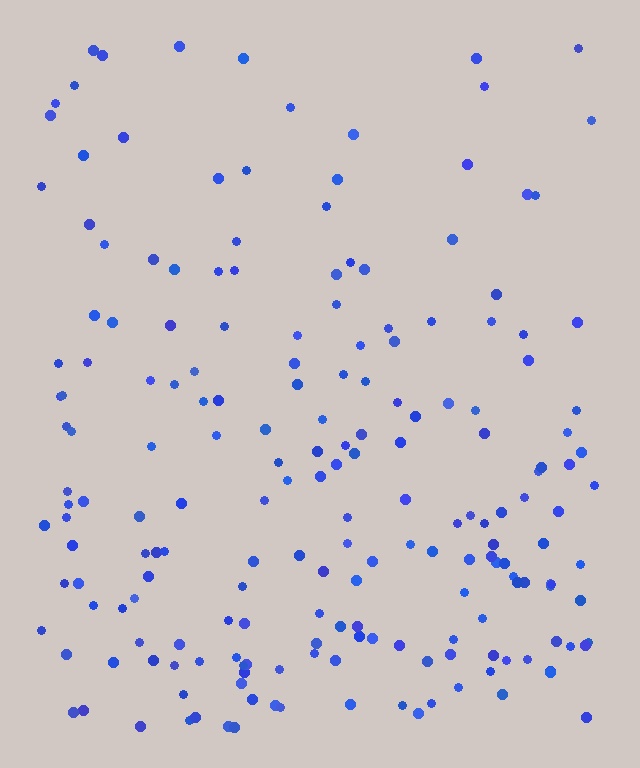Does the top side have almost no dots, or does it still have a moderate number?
Still a moderate number, just noticeably fewer than the bottom.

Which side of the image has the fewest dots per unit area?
The top.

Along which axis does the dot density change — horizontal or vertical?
Vertical.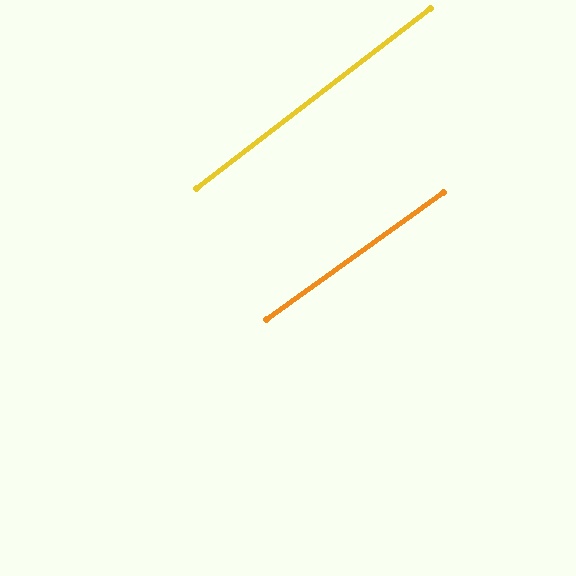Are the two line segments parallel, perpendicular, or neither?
Parallel — their directions differ by only 1.9°.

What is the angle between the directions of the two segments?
Approximately 2 degrees.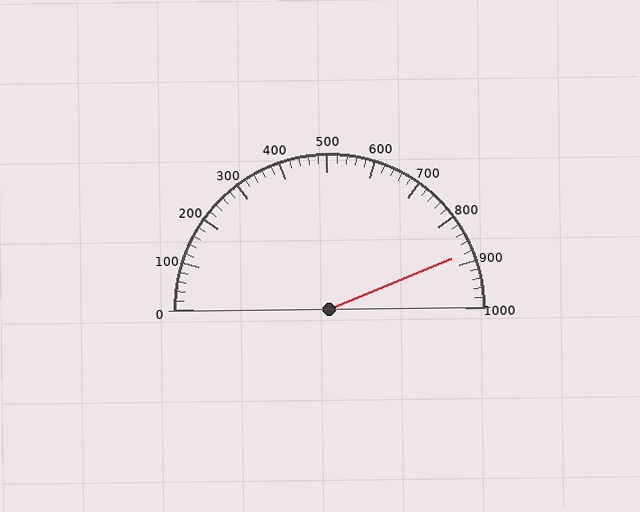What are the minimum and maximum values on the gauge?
The gauge ranges from 0 to 1000.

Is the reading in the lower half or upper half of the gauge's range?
The reading is in the upper half of the range (0 to 1000).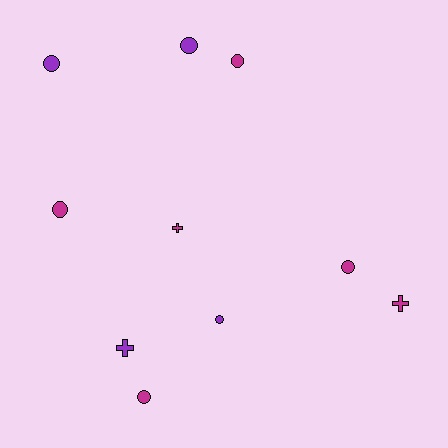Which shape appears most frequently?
Circle, with 7 objects.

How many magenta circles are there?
There are 4 magenta circles.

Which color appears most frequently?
Magenta, with 6 objects.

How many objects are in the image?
There are 10 objects.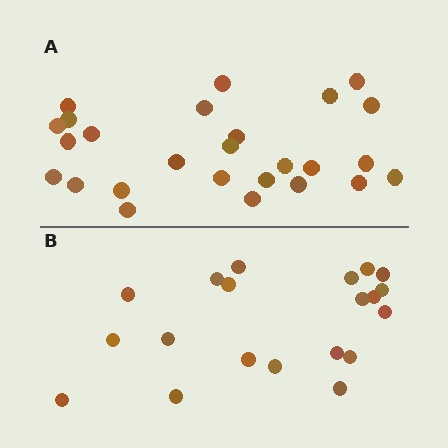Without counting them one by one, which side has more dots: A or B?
Region A (the top region) has more dots.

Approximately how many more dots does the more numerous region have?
Region A has about 6 more dots than region B.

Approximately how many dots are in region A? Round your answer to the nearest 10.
About 30 dots. (The exact count is 26, which rounds to 30.)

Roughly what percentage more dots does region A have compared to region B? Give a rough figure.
About 30% more.